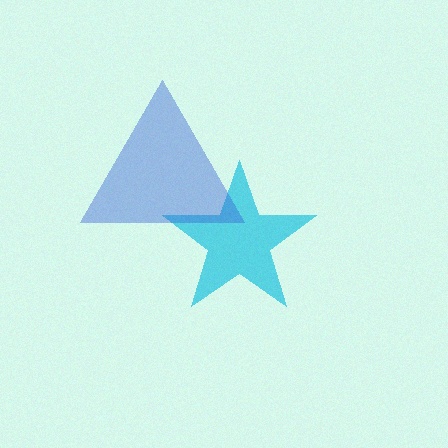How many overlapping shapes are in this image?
There are 2 overlapping shapes in the image.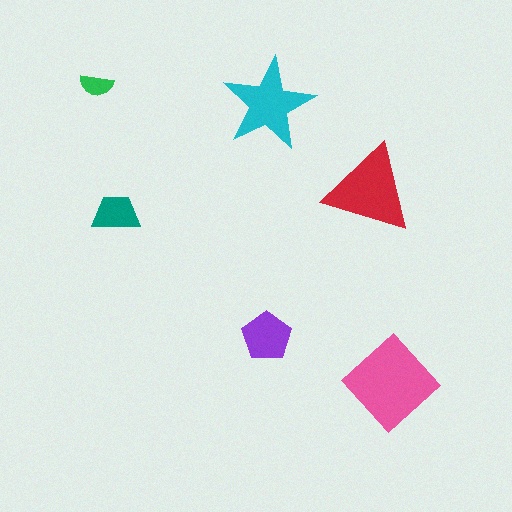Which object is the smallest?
The green semicircle.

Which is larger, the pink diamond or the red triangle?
The pink diamond.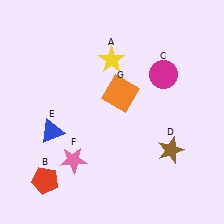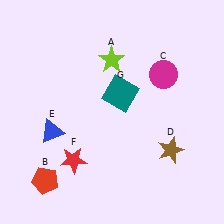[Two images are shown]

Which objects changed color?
A changed from yellow to lime. F changed from pink to red. G changed from orange to teal.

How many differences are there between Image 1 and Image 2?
There are 3 differences between the two images.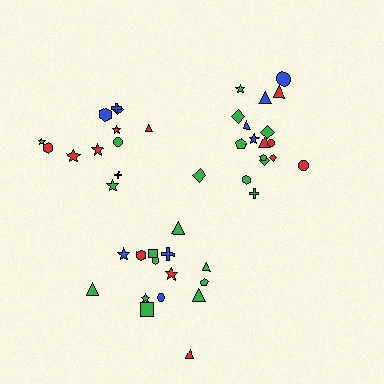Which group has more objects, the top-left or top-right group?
The top-right group.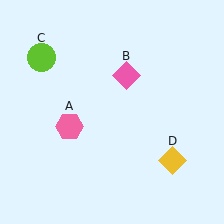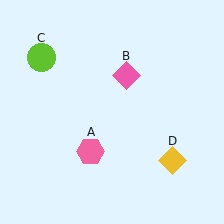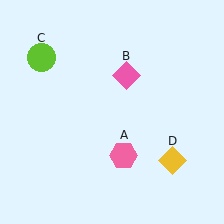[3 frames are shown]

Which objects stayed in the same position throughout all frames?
Pink diamond (object B) and lime circle (object C) and yellow diamond (object D) remained stationary.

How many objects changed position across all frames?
1 object changed position: pink hexagon (object A).